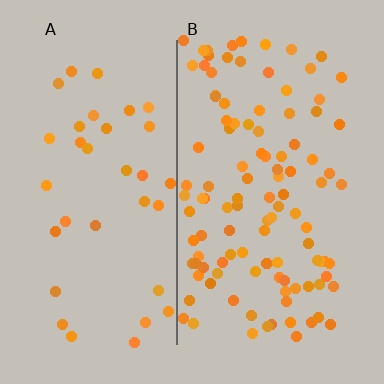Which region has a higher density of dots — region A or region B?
B (the right).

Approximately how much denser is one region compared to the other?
Approximately 3.1× — region B over region A.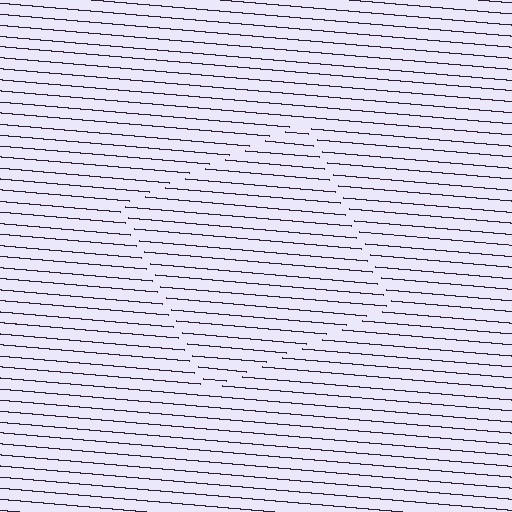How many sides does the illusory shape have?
4 sides — the line-ends trace a square.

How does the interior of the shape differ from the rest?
The interior of the shape contains the same grating, shifted by half a period — the contour is defined by the phase discontinuity where line-ends from the inner and outer gratings abut.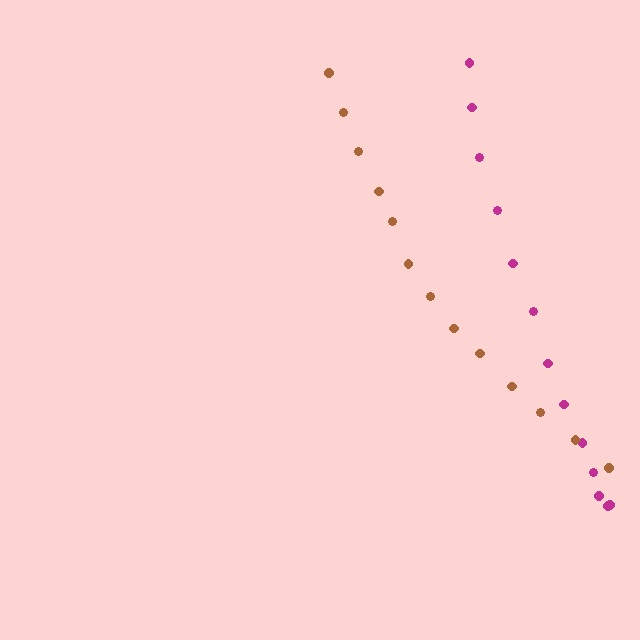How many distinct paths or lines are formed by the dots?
There are 2 distinct paths.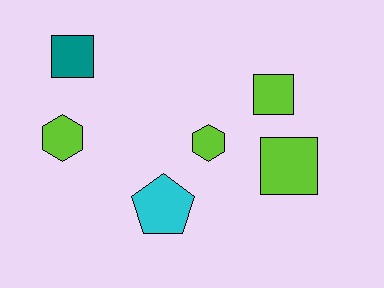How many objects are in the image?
There are 6 objects.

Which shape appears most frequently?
Square, with 3 objects.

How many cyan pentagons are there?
There is 1 cyan pentagon.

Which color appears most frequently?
Lime, with 4 objects.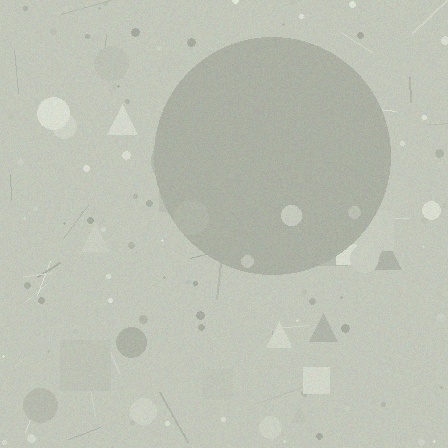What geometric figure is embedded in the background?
A circle is embedded in the background.